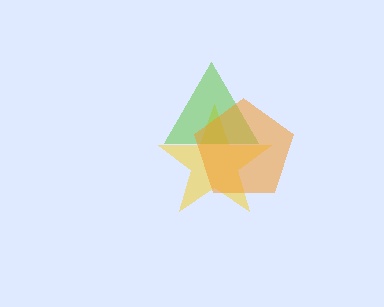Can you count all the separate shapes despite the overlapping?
Yes, there are 3 separate shapes.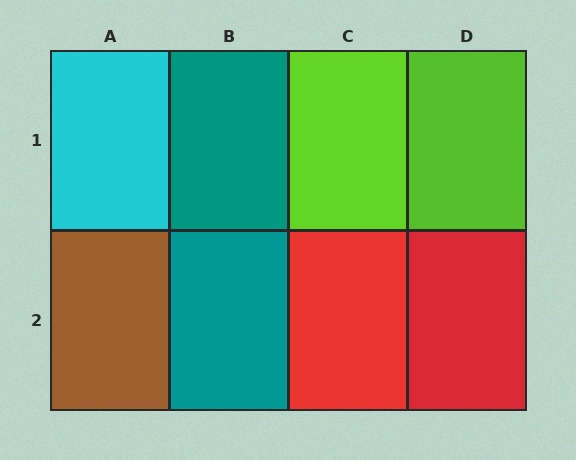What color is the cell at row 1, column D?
Lime.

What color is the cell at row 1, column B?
Teal.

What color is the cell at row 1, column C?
Lime.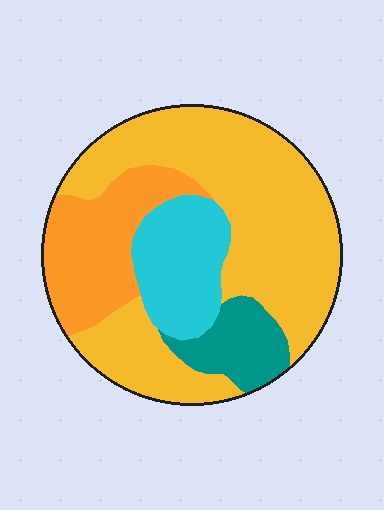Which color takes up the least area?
Teal, at roughly 10%.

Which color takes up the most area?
Yellow, at roughly 55%.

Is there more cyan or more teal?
Cyan.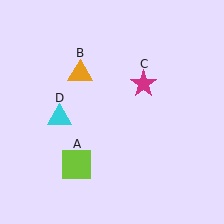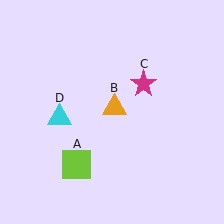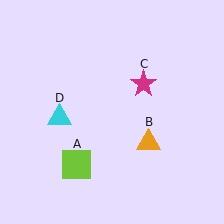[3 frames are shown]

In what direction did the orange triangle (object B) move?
The orange triangle (object B) moved down and to the right.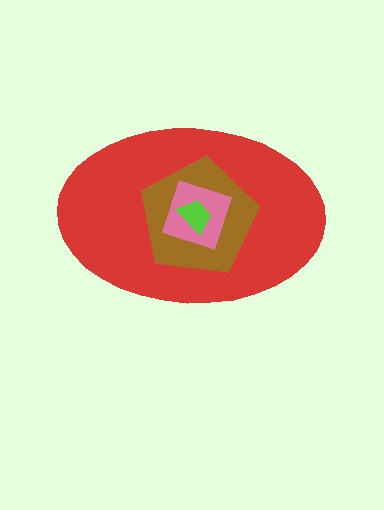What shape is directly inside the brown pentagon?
The pink diamond.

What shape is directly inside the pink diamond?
The lime trapezoid.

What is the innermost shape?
The lime trapezoid.